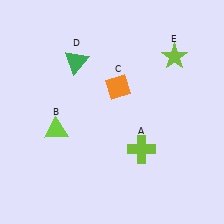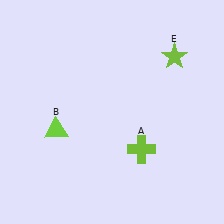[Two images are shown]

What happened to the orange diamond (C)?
The orange diamond (C) was removed in Image 2. It was in the top-right area of Image 1.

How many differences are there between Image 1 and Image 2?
There are 2 differences between the two images.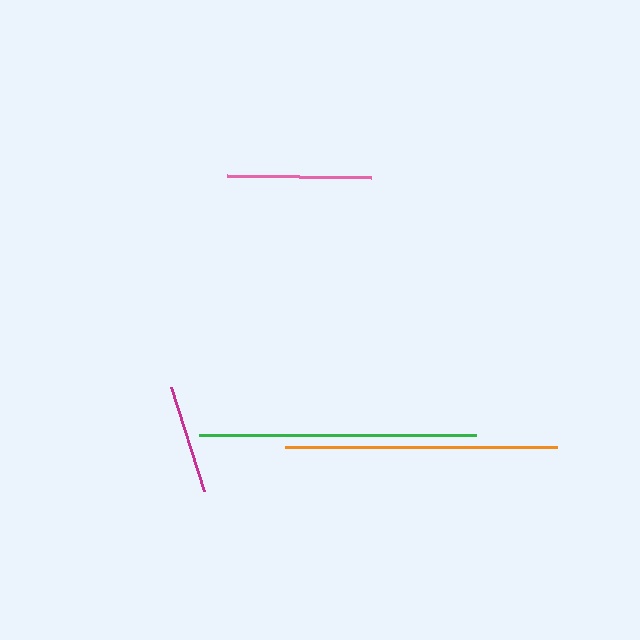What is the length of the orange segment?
The orange segment is approximately 272 pixels long.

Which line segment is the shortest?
The magenta line is the shortest at approximately 109 pixels.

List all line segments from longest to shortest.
From longest to shortest: green, orange, pink, magenta.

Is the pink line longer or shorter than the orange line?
The orange line is longer than the pink line.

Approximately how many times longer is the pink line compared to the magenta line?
The pink line is approximately 1.3 times the length of the magenta line.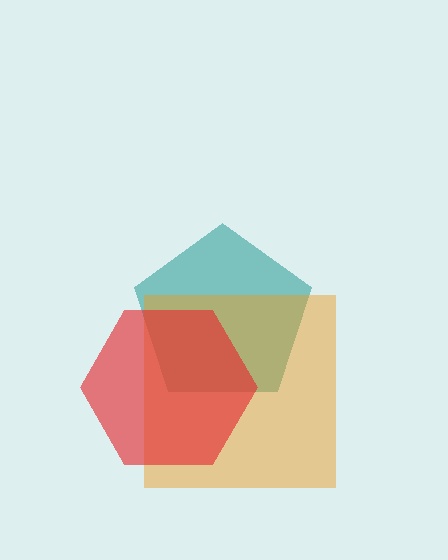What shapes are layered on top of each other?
The layered shapes are: a teal pentagon, an orange square, a red hexagon.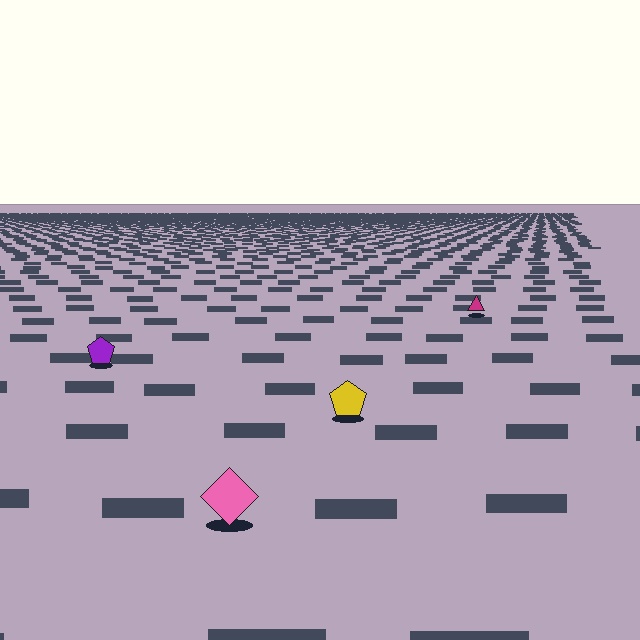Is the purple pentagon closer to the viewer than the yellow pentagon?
No. The yellow pentagon is closer — you can tell from the texture gradient: the ground texture is coarser near it.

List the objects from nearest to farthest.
From nearest to farthest: the pink diamond, the yellow pentagon, the purple pentagon, the magenta triangle.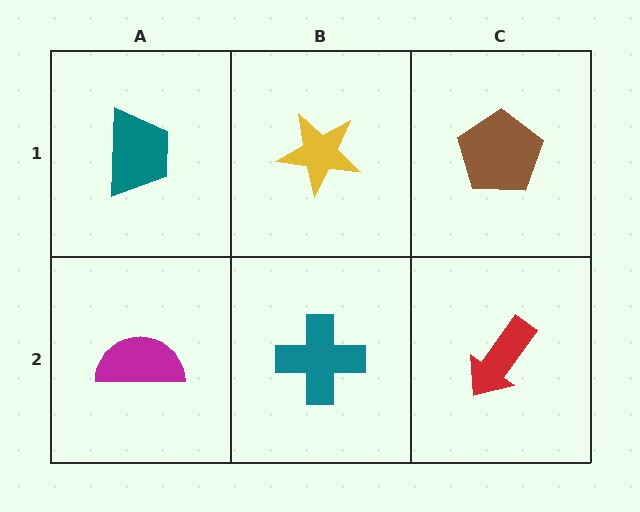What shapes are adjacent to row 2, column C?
A brown pentagon (row 1, column C), a teal cross (row 2, column B).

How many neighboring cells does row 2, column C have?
2.